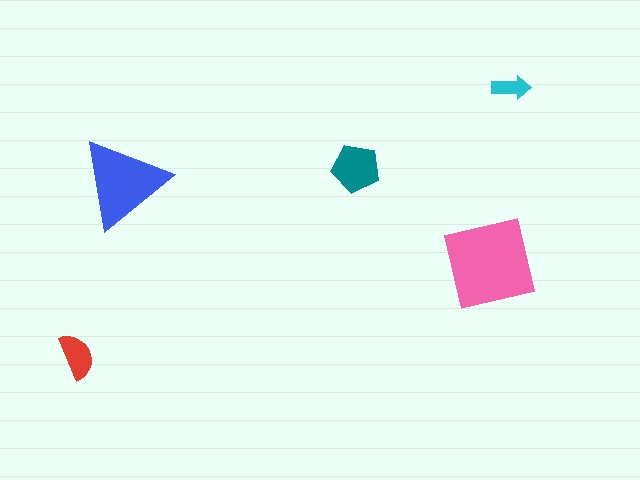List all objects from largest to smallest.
The pink square, the blue triangle, the teal pentagon, the red semicircle, the cyan arrow.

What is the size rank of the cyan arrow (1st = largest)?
5th.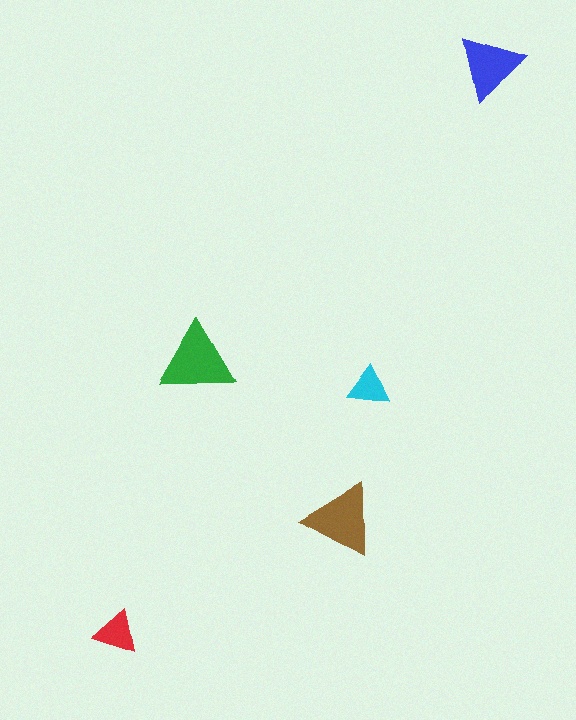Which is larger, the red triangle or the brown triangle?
The brown one.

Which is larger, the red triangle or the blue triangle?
The blue one.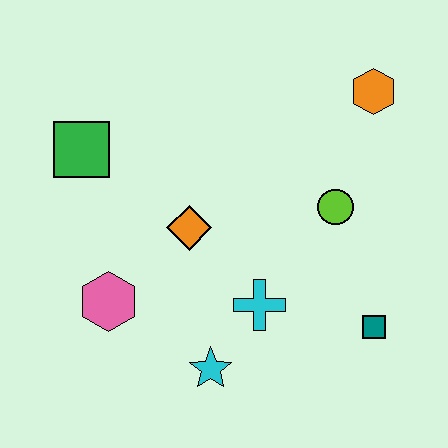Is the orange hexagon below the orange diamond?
No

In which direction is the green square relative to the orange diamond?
The green square is to the left of the orange diamond.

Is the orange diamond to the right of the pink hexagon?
Yes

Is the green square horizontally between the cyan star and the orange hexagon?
No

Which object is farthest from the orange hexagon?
The pink hexagon is farthest from the orange hexagon.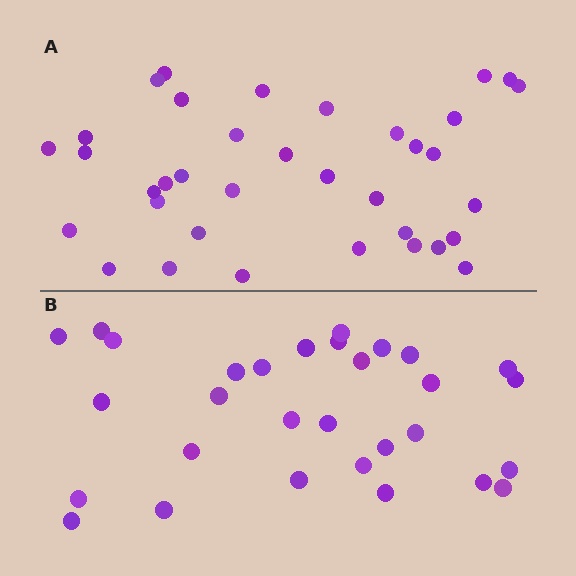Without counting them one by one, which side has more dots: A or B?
Region A (the top region) has more dots.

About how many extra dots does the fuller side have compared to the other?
Region A has about 6 more dots than region B.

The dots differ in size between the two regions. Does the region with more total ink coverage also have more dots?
No. Region B has more total ink coverage because its dots are larger, but region A actually contains more individual dots. Total area can be misleading — the number of items is what matters here.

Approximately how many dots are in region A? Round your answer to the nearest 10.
About 40 dots. (The exact count is 36, which rounds to 40.)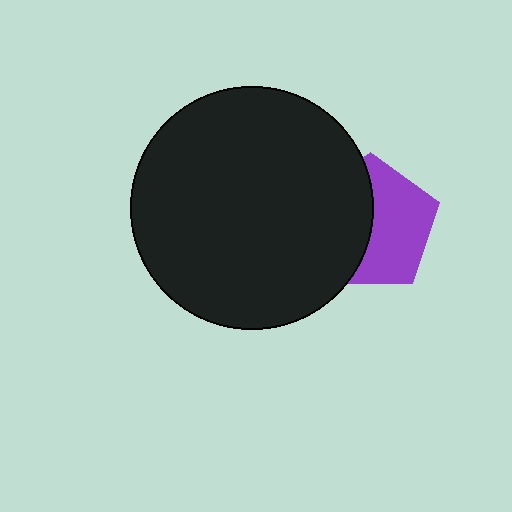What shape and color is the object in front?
The object in front is a black circle.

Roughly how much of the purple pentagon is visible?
About half of it is visible (roughly 53%).